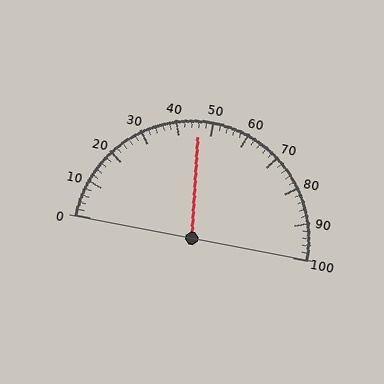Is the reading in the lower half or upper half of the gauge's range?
The reading is in the lower half of the range (0 to 100).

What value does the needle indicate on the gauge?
The needle indicates approximately 46.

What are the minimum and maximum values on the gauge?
The gauge ranges from 0 to 100.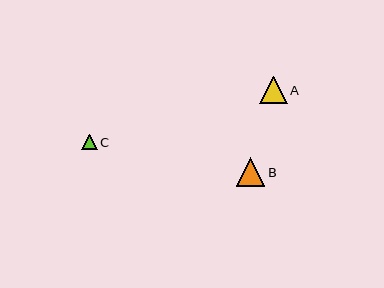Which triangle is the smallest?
Triangle C is the smallest with a size of approximately 15 pixels.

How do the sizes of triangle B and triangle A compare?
Triangle B and triangle A are approximately the same size.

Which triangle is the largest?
Triangle B is the largest with a size of approximately 29 pixels.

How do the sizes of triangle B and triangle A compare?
Triangle B and triangle A are approximately the same size.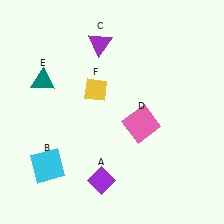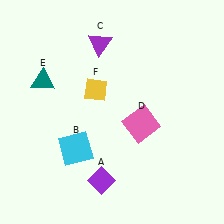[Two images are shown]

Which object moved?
The cyan square (B) moved right.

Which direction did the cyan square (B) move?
The cyan square (B) moved right.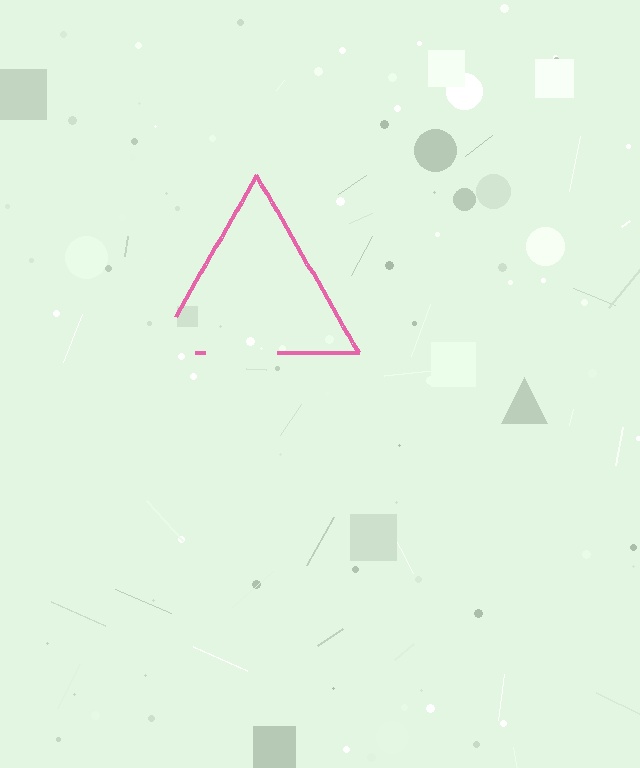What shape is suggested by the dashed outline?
The dashed outline suggests a triangle.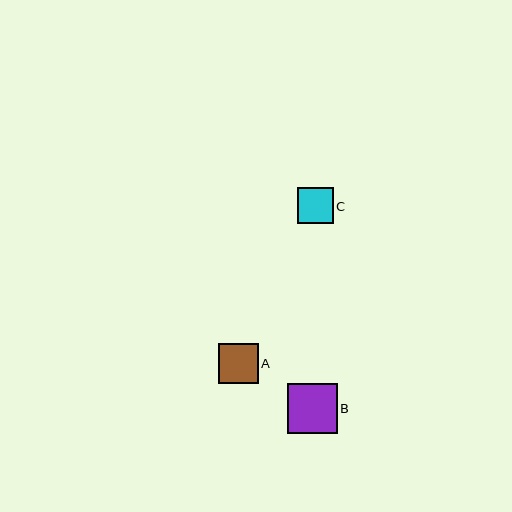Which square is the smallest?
Square C is the smallest with a size of approximately 36 pixels.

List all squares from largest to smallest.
From largest to smallest: B, A, C.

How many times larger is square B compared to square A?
Square B is approximately 1.3 times the size of square A.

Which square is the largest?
Square B is the largest with a size of approximately 50 pixels.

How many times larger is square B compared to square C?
Square B is approximately 1.4 times the size of square C.